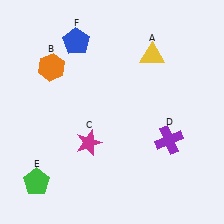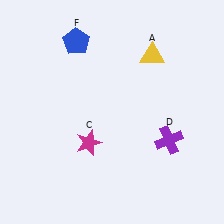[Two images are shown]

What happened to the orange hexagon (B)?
The orange hexagon (B) was removed in Image 2. It was in the top-left area of Image 1.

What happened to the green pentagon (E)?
The green pentagon (E) was removed in Image 2. It was in the bottom-left area of Image 1.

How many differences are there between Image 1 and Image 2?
There are 2 differences between the two images.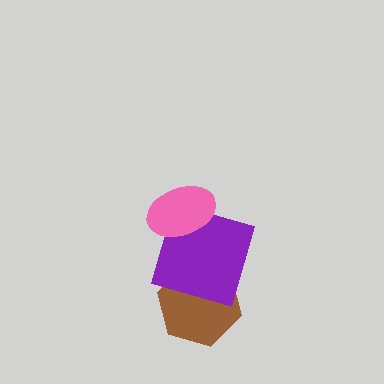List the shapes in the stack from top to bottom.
From top to bottom: the pink ellipse, the purple square, the brown hexagon.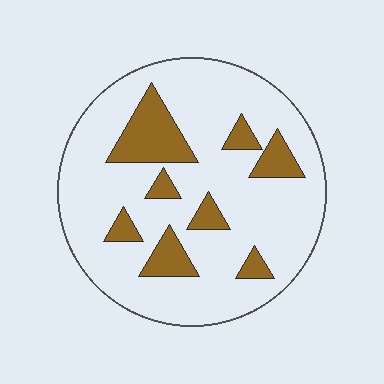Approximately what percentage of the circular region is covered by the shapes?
Approximately 20%.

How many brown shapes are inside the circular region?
8.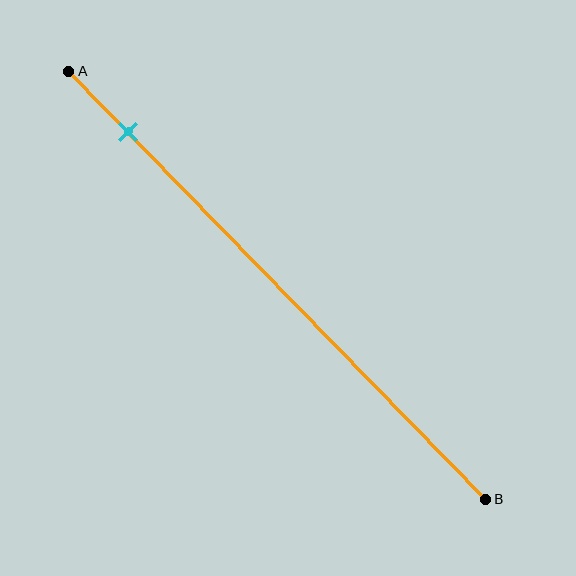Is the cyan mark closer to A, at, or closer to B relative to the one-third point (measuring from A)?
The cyan mark is closer to point A than the one-third point of segment AB.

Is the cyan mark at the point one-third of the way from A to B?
No, the mark is at about 15% from A, not at the 33% one-third point.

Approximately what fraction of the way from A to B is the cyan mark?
The cyan mark is approximately 15% of the way from A to B.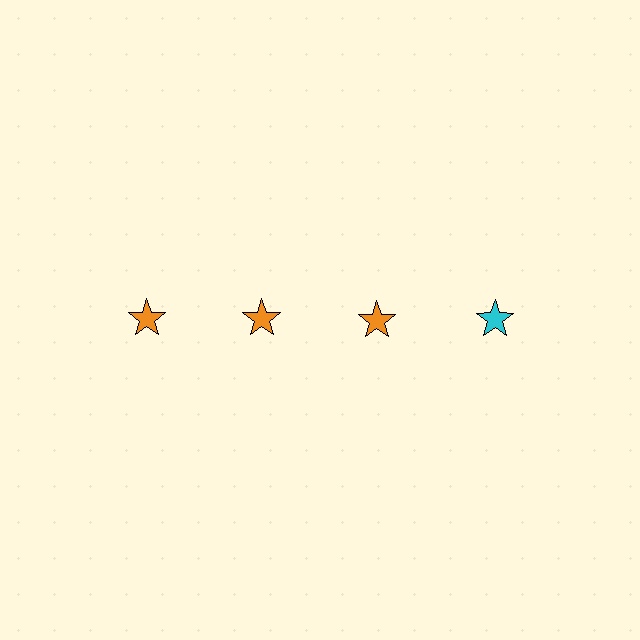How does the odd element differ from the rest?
It has a different color: cyan instead of orange.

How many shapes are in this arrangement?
There are 4 shapes arranged in a grid pattern.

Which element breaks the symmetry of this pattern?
The cyan star in the top row, second from right column breaks the symmetry. All other shapes are orange stars.